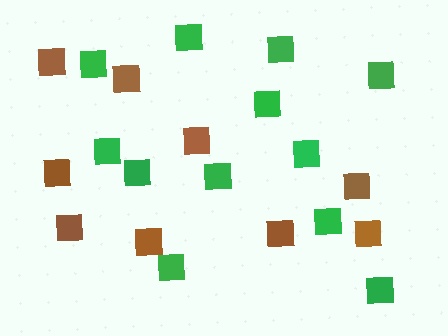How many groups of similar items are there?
There are 2 groups: one group of brown squares (9) and one group of green squares (12).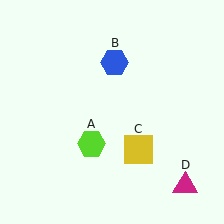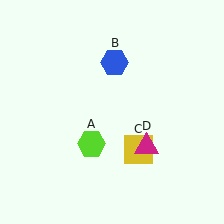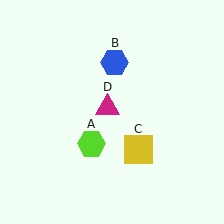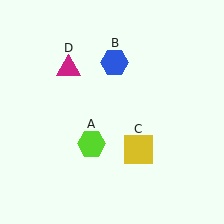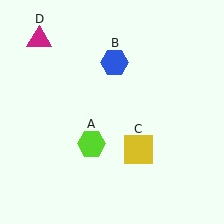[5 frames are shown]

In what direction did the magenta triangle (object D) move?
The magenta triangle (object D) moved up and to the left.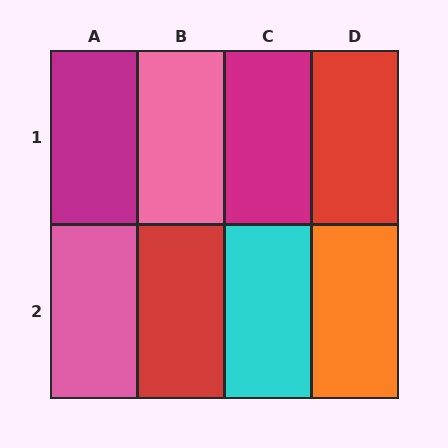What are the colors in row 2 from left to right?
Pink, red, cyan, orange.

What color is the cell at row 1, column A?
Magenta.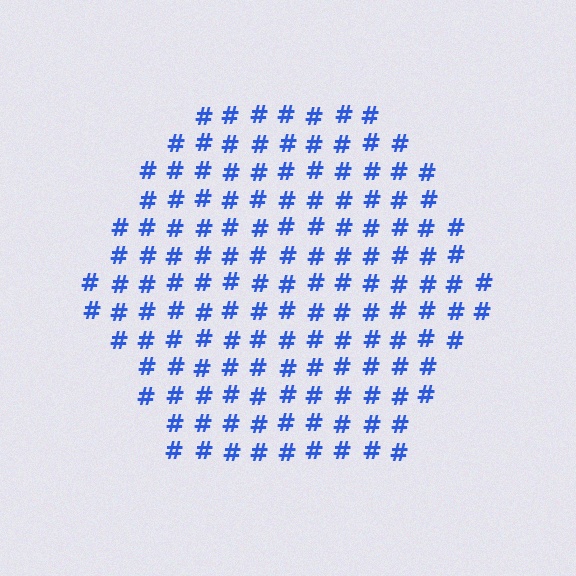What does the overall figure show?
The overall figure shows a hexagon.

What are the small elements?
The small elements are hash symbols.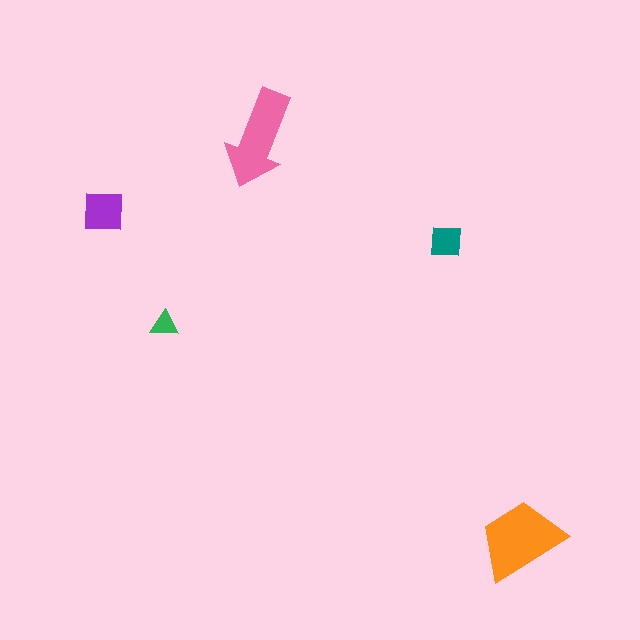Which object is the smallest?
The green triangle.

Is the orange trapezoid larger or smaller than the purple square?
Larger.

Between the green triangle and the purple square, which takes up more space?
The purple square.